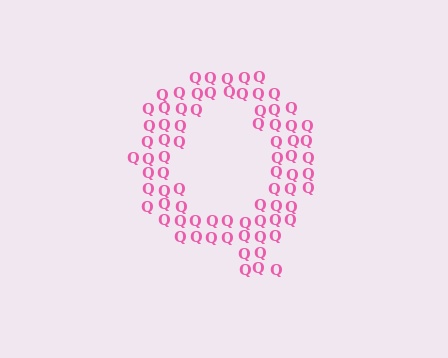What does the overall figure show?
The overall figure shows the letter Q.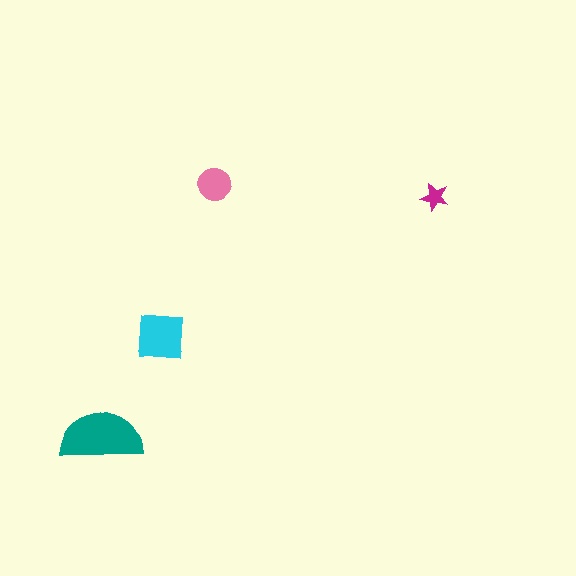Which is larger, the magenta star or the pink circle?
The pink circle.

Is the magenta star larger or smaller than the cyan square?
Smaller.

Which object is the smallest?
The magenta star.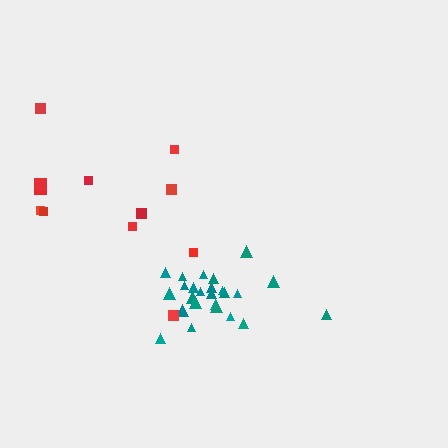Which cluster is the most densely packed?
Teal.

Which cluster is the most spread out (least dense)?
Red.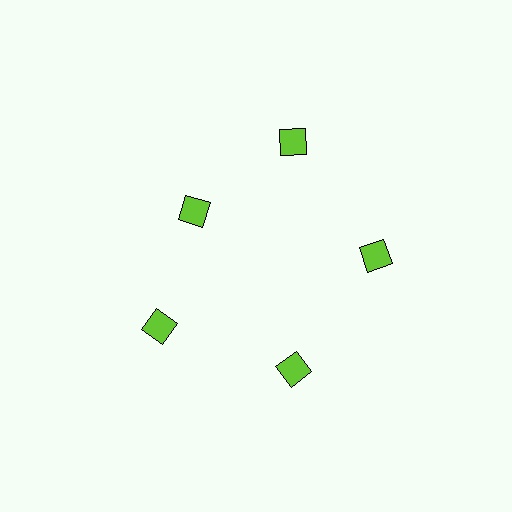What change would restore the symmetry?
The symmetry would be restored by moving it outward, back onto the ring so that all 5 diamonds sit at equal angles and equal distance from the center.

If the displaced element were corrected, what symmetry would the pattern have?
It would have 5-fold rotational symmetry — the pattern would map onto itself every 72 degrees.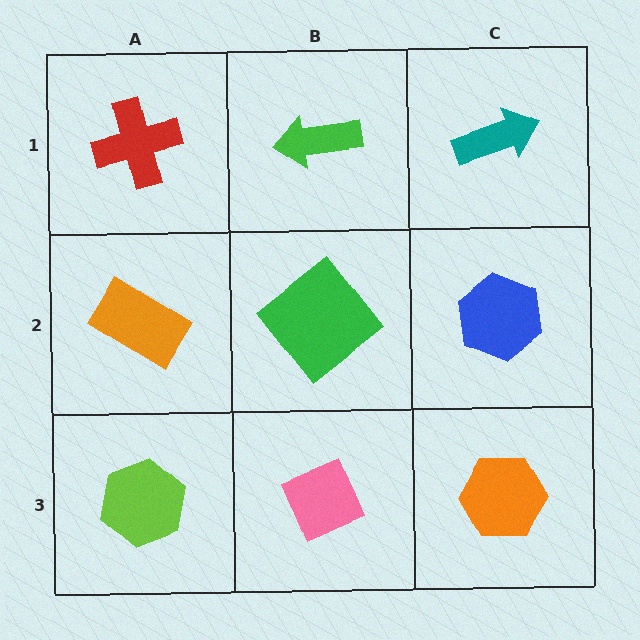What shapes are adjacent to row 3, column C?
A blue hexagon (row 2, column C), a pink diamond (row 3, column B).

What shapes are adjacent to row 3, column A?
An orange rectangle (row 2, column A), a pink diamond (row 3, column B).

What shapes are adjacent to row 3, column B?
A green diamond (row 2, column B), a lime hexagon (row 3, column A), an orange hexagon (row 3, column C).